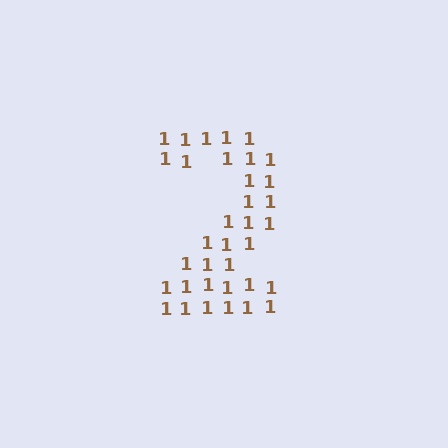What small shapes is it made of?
It is made of small digit 1's.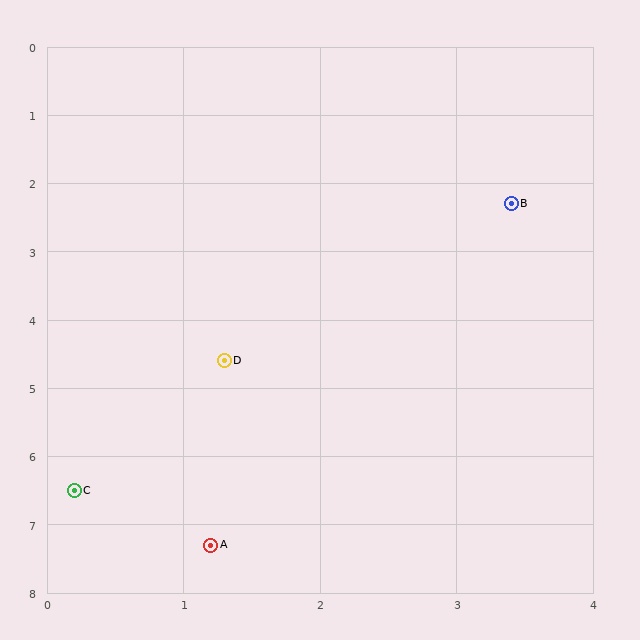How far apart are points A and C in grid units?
Points A and C are about 1.3 grid units apart.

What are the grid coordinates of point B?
Point B is at approximately (3.4, 2.3).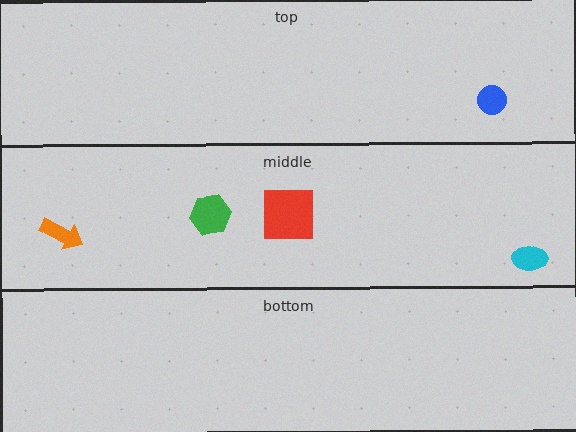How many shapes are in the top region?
1.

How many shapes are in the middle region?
4.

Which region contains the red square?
The middle region.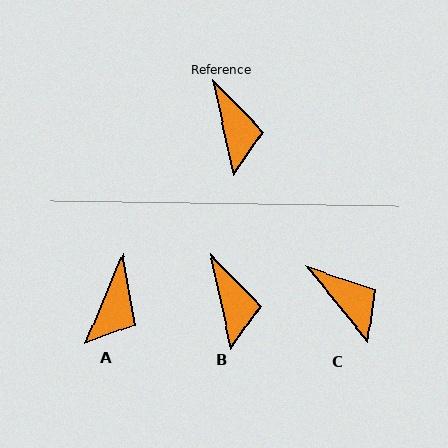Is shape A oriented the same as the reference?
No, it is off by about 35 degrees.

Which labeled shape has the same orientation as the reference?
B.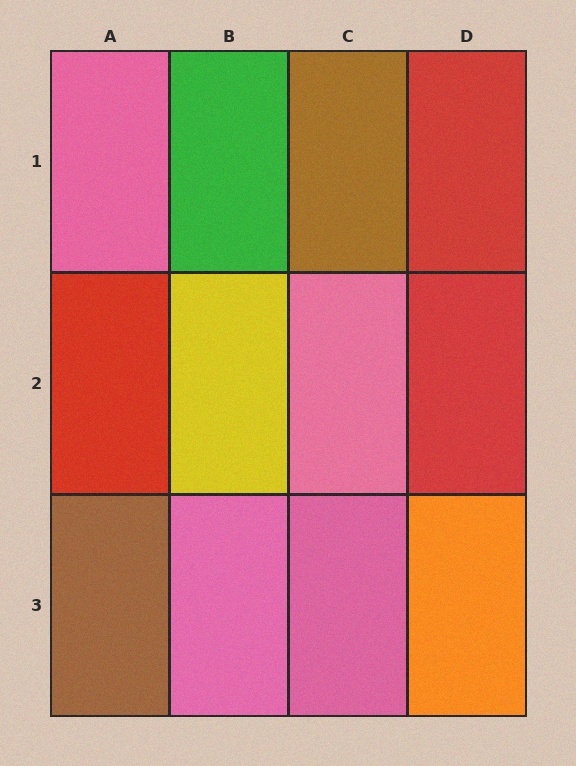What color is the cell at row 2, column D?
Red.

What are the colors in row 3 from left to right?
Brown, pink, pink, orange.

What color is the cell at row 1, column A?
Pink.